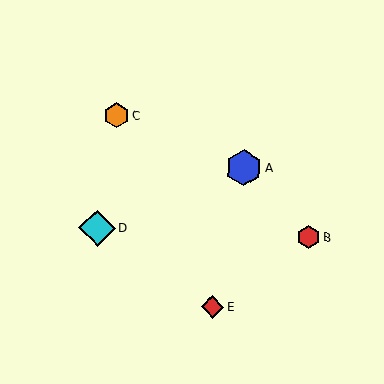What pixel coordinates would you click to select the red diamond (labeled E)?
Click at (213, 307) to select the red diamond E.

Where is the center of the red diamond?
The center of the red diamond is at (213, 307).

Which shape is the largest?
The cyan diamond (labeled D) is the largest.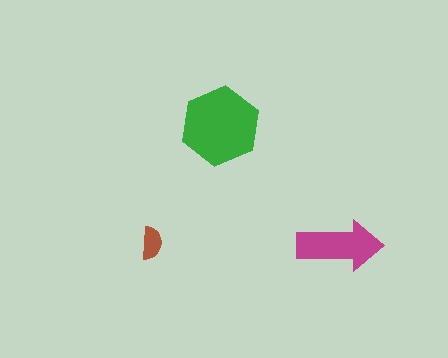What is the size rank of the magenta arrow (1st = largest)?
2nd.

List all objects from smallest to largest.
The brown semicircle, the magenta arrow, the green hexagon.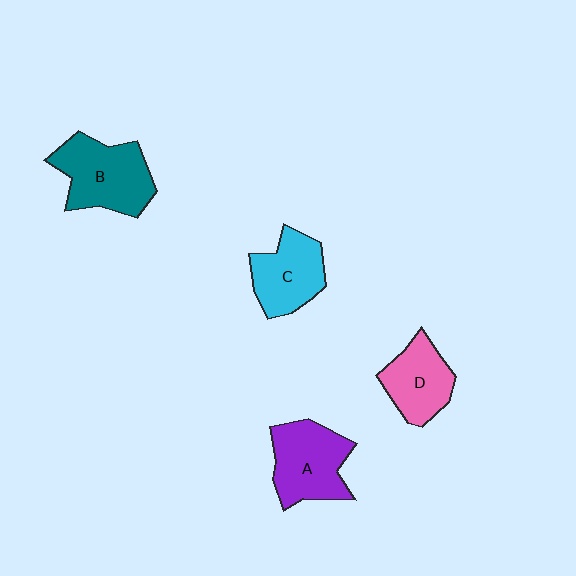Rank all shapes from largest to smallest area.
From largest to smallest: B (teal), A (purple), C (cyan), D (pink).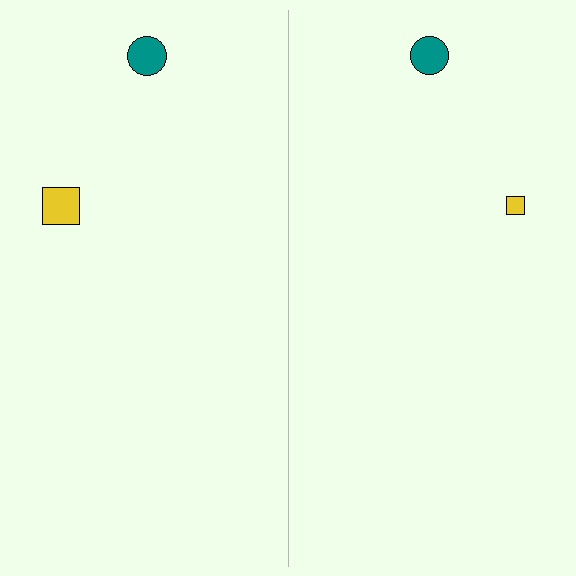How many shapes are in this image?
There are 4 shapes in this image.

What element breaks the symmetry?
The yellow square on the right side has a different size than its mirror counterpart.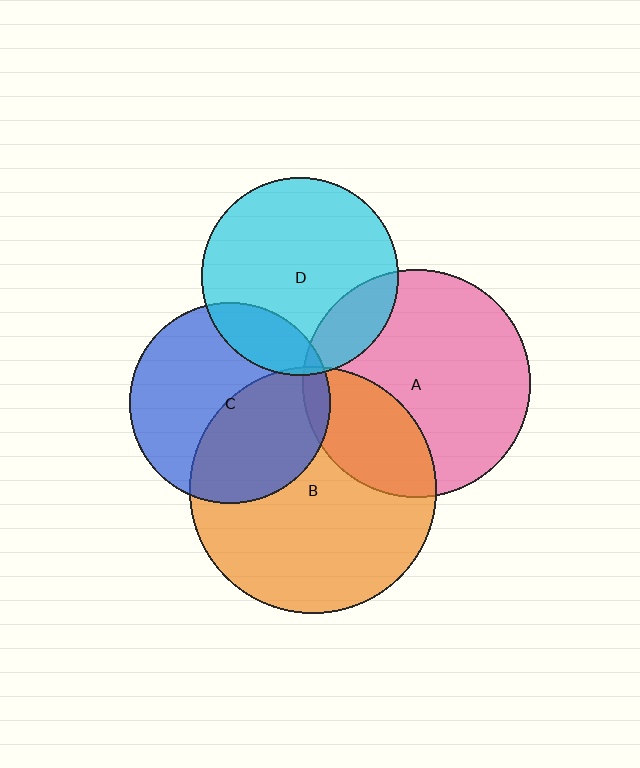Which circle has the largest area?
Circle B (orange).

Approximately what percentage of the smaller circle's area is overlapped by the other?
Approximately 45%.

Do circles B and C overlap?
Yes.